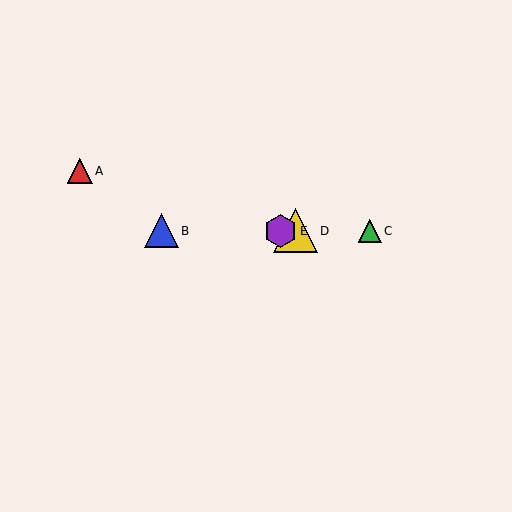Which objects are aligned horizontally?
Objects B, C, D, E are aligned horizontally.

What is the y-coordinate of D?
Object D is at y≈231.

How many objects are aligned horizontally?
4 objects (B, C, D, E) are aligned horizontally.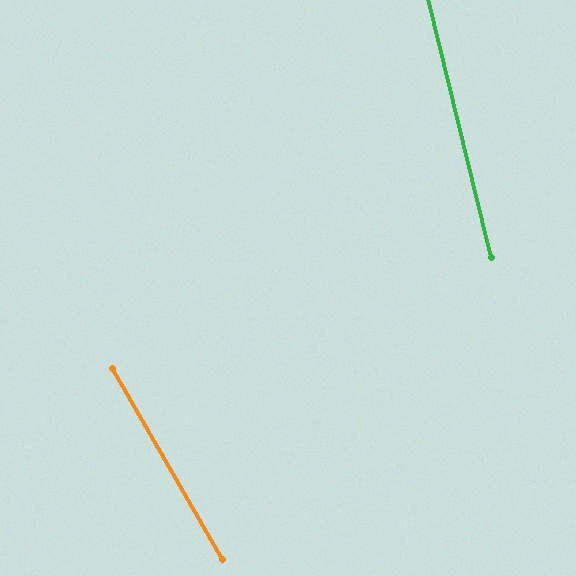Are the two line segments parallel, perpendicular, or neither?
Neither parallel nor perpendicular — they differ by about 16°.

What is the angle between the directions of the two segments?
Approximately 16 degrees.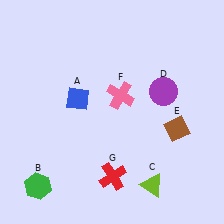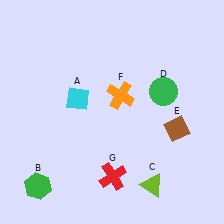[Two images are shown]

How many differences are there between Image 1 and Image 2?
There are 3 differences between the two images.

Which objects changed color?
A changed from blue to cyan. D changed from purple to green. F changed from pink to orange.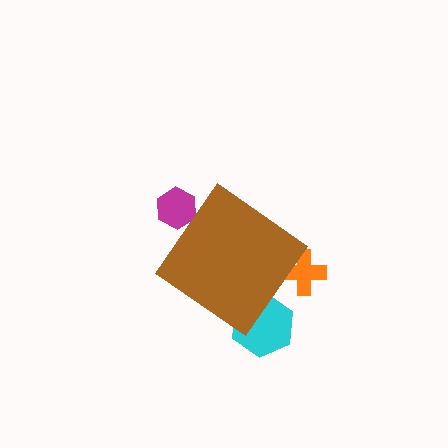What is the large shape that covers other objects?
A brown diamond.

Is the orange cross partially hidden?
Yes, the orange cross is partially hidden behind the brown diamond.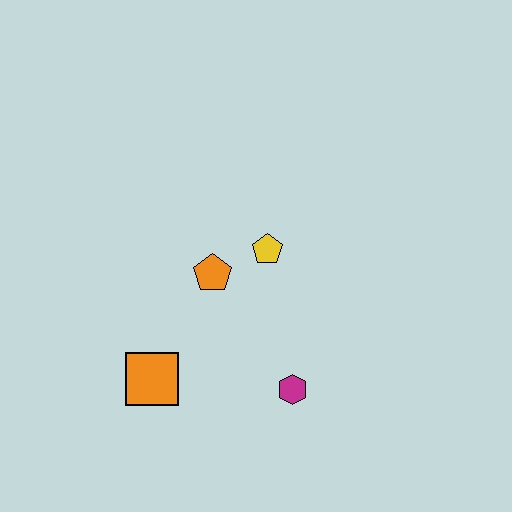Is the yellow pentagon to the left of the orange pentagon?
No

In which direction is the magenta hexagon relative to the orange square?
The magenta hexagon is to the right of the orange square.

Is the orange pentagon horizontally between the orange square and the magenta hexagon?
Yes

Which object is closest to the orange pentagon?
The yellow pentagon is closest to the orange pentagon.